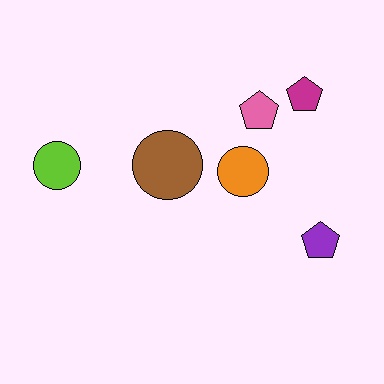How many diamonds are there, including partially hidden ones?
There are no diamonds.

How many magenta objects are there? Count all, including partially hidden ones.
There is 1 magenta object.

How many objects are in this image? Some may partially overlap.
There are 6 objects.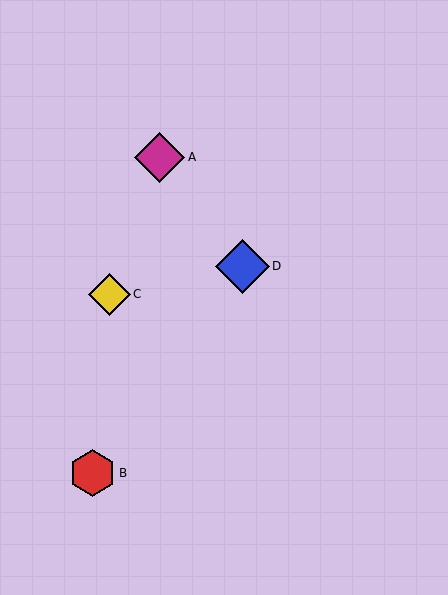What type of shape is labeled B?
Shape B is a red hexagon.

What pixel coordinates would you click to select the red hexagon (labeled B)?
Click at (93, 473) to select the red hexagon B.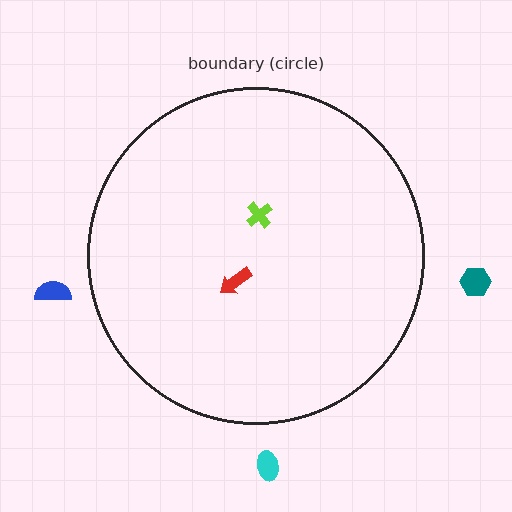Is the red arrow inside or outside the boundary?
Inside.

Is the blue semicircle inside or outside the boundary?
Outside.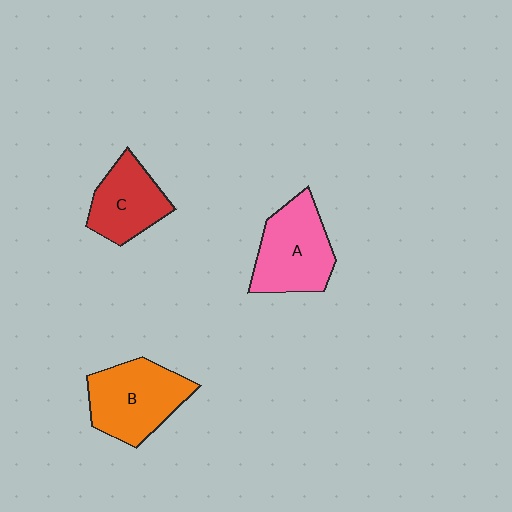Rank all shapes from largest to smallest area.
From largest to smallest: B (orange), A (pink), C (red).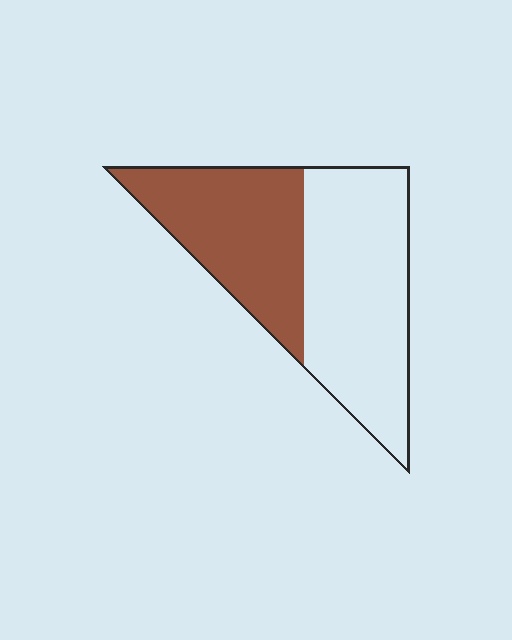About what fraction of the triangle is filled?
About two fifths (2/5).